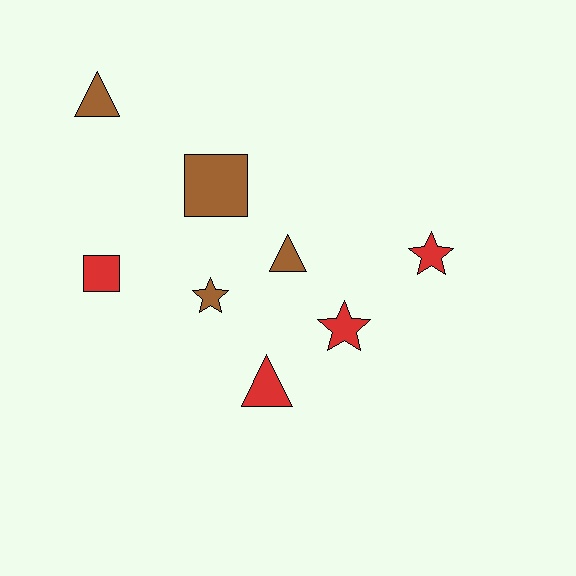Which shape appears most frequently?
Triangle, with 3 objects.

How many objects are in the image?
There are 8 objects.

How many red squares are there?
There is 1 red square.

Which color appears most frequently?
Brown, with 4 objects.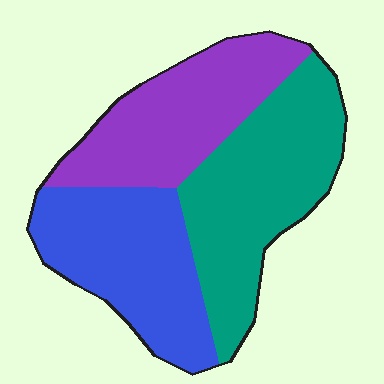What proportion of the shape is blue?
Blue takes up between a sixth and a third of the shape.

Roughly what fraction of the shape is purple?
Purple covers around 30% of the shape.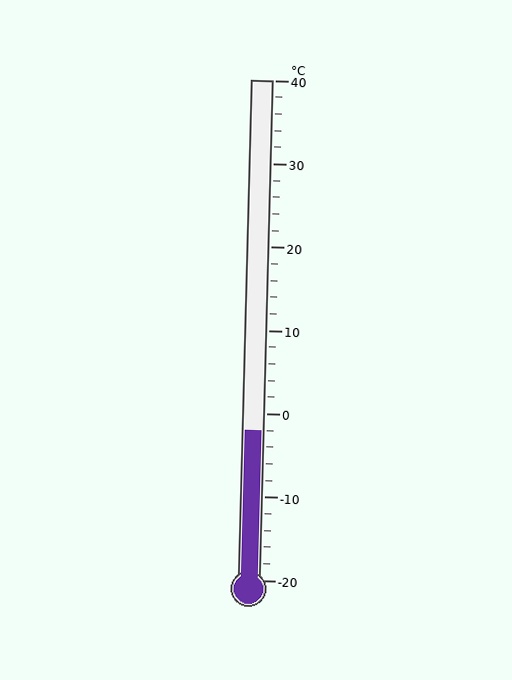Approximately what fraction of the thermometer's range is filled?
The thermometer is filled to approximately 30% of its range.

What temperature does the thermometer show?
The thermometer shows approximately -2°C.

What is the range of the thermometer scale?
The thermometer scale ranges from -20°C to 40°C.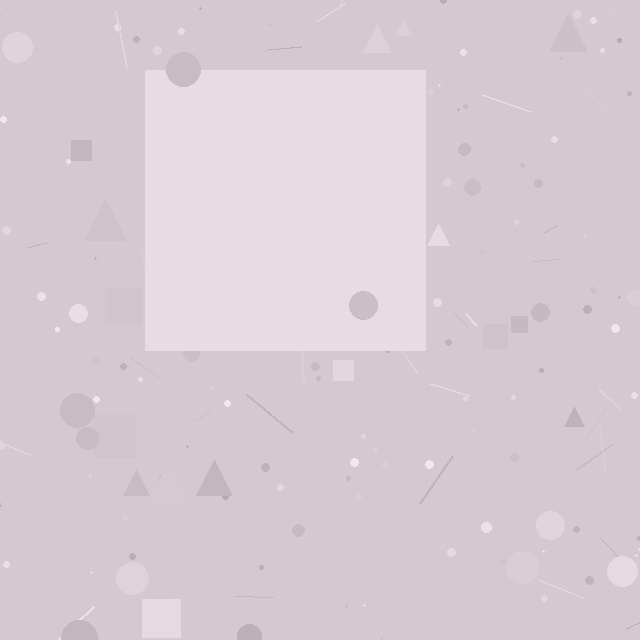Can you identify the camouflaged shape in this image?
The camouflaged shape is a square.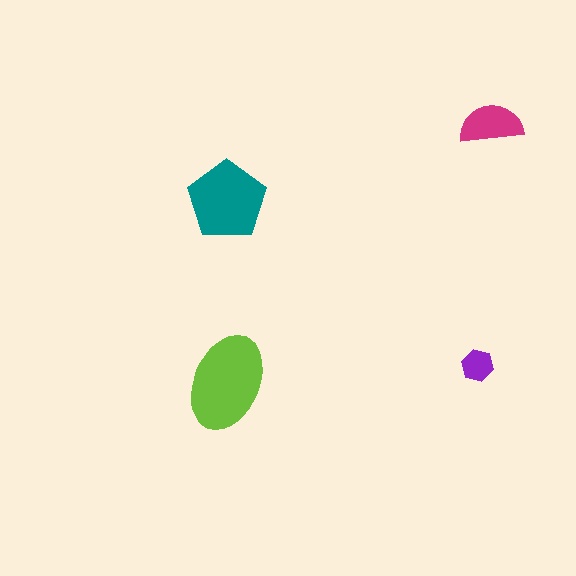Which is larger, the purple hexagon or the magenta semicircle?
The magenta semicircle.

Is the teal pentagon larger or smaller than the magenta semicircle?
Larger.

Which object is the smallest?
The purple hexagon.